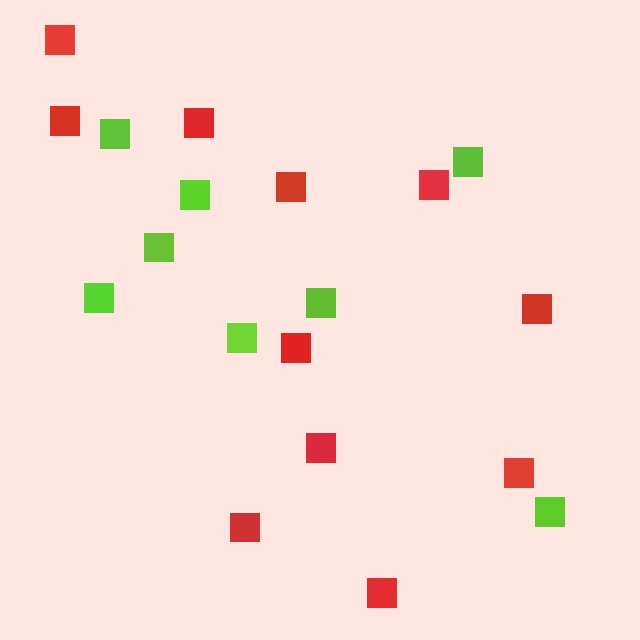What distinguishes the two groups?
There are 2 groups: one group of red squares (11) and one group of lime squares (8).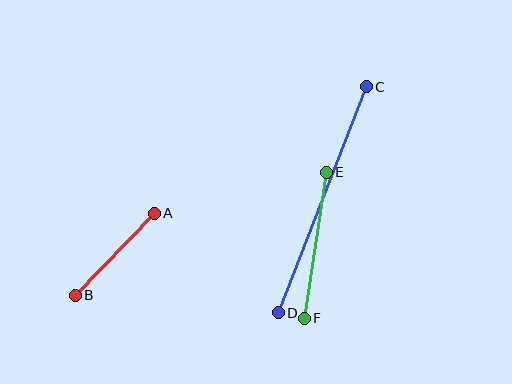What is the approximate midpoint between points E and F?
The midpoint is at approximately (315, 245) pixels.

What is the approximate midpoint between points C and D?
The midpoint is at approximately (322, 200) pixels.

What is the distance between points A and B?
The distance is approximately 114 pixels.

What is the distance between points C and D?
The distance is approximately 242 pixels.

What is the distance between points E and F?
The distance is approximately 148 pixels.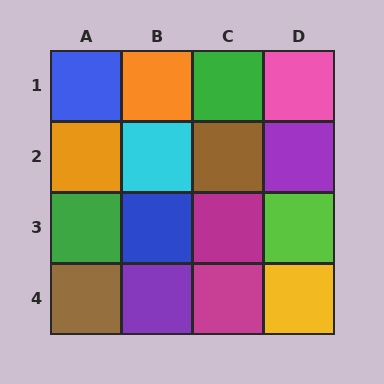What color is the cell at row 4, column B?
Purple.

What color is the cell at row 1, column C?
Green.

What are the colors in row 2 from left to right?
Orange, cyan, brown, purple.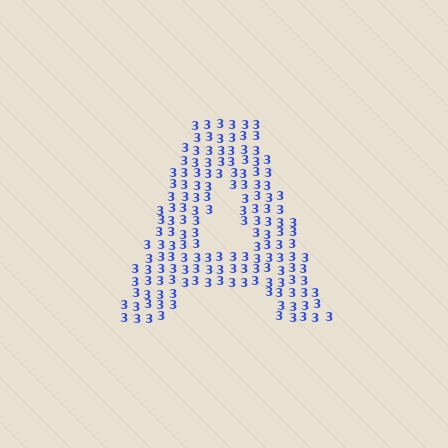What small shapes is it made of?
It is made of small digit 3's.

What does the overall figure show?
The overall figure shows the letter A.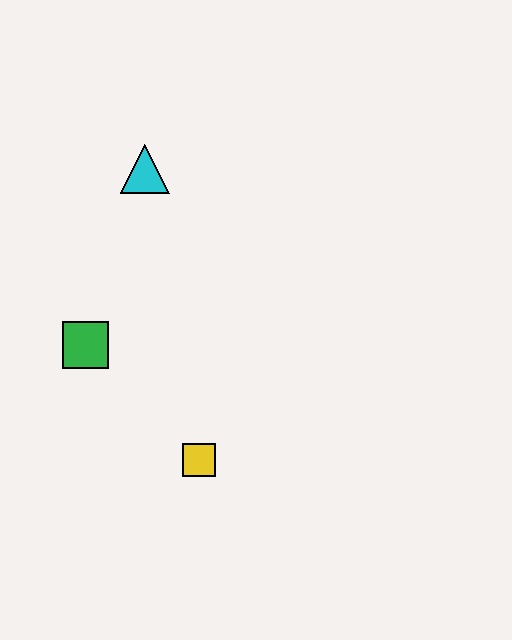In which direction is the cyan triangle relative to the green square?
The cyan triangle is above the green square.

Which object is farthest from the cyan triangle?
The yellow square is farthest from the cyan triangle.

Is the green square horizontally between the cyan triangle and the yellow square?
No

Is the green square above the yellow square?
Yes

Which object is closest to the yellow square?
The green square is closest to the yellow square.